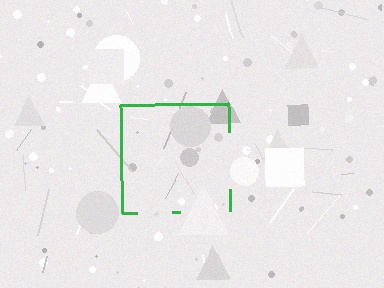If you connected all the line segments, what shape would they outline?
They would outline a square.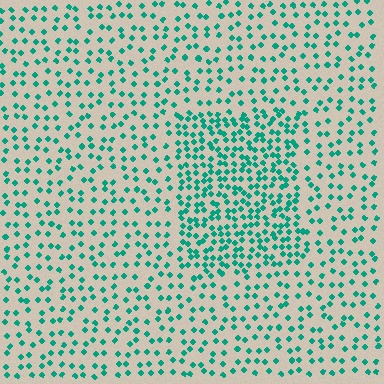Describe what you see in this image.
The image contains small teal elements arranged at two different densities. A rectangle-shaped region is visible where the elements are more densely packed than the surrounding area.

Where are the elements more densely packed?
The elements are more densely packed inside the rectangle boundary.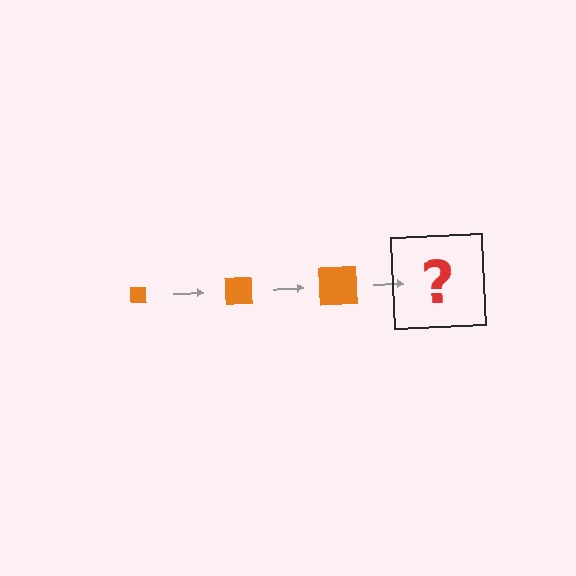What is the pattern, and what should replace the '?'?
The pattern is that the square gets progressively larger each step. The '?' should be an orange square, larger than the previous one.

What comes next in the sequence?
The next element should be an orange square, larger than the previous one.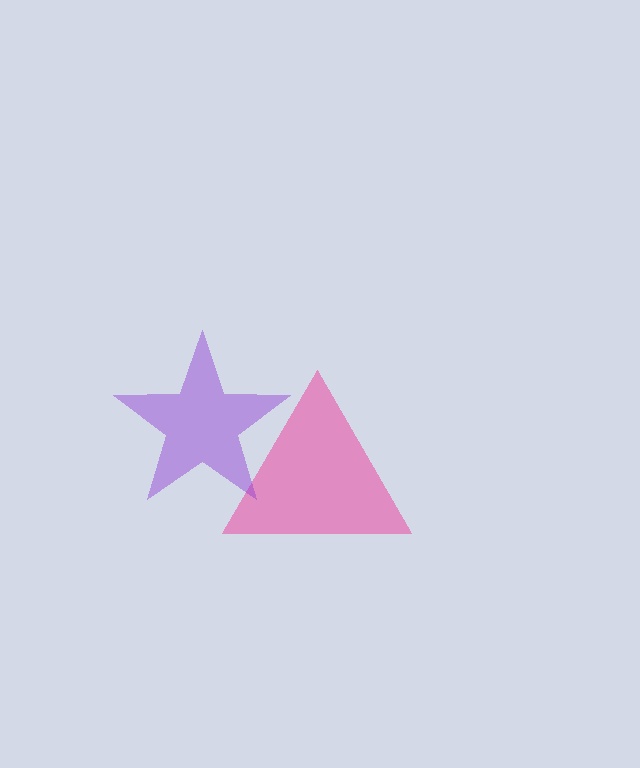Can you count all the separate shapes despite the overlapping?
Yes, there are 2 separate shapes.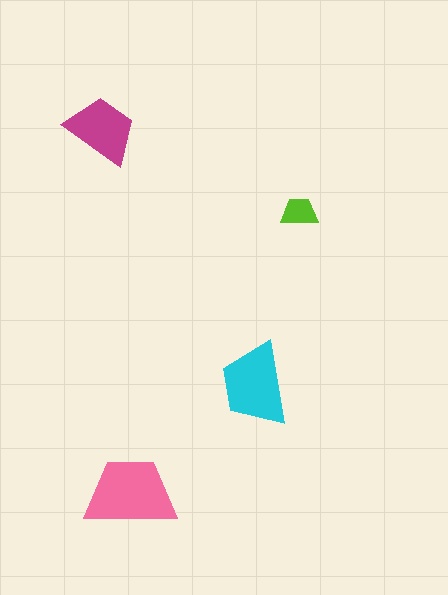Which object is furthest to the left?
The magenta trapezoid is leftmost.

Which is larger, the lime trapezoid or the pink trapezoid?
The pink one.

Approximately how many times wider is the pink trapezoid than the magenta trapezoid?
About 1.5 times wider.